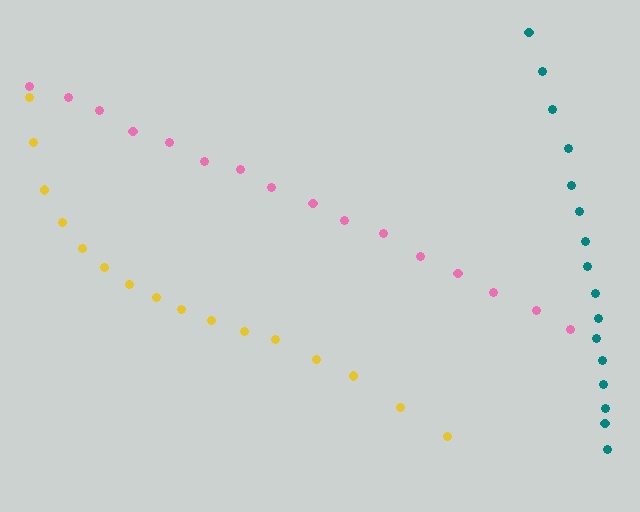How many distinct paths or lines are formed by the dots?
There are 3 distinct paths.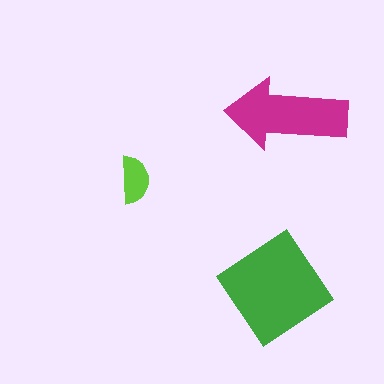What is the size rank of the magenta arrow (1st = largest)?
2nd.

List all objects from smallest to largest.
The lime semicircle, the magenta arrow, the green diamond.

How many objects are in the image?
There are 3 objects in the image.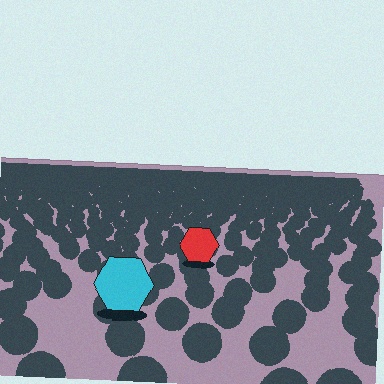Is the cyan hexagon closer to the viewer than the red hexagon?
Yes. The cyan hexagon is closer — you can tell from the texture gradient: the ground texture is coarser near it.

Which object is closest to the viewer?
The cyan hexagon is closest. The texture marks near it are larger and more spread out.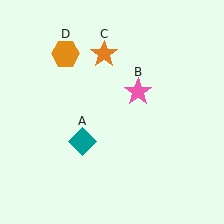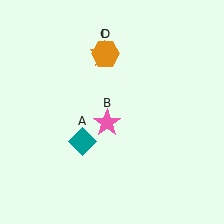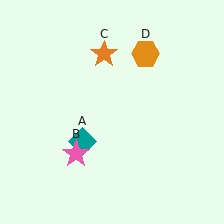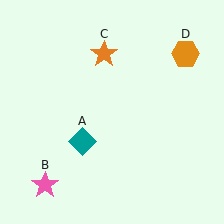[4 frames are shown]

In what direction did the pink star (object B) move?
The pink star (object B) moved down and to the left.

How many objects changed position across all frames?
2 objects changed position: pink star (object B), orange hexagon (object D).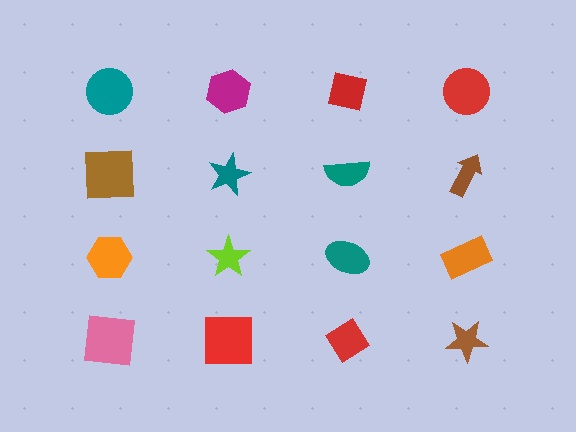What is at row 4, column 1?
A pink square.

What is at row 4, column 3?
A red diamond.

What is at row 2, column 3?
A teal semicircle.